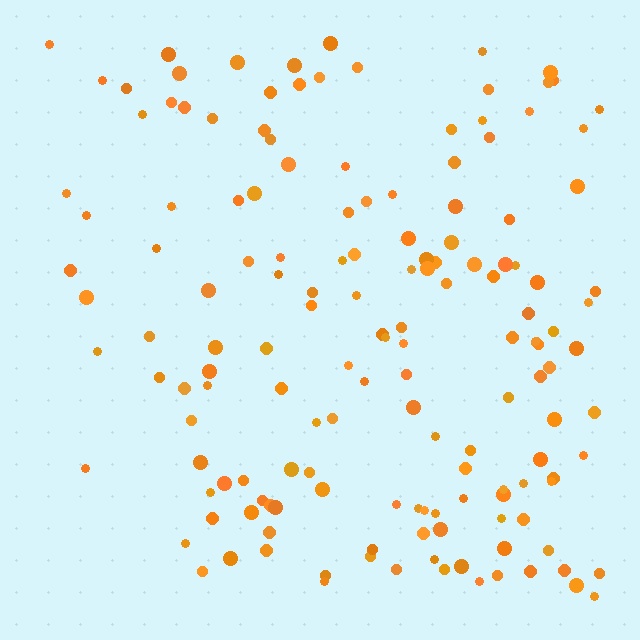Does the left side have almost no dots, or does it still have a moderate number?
Still a moderate number, just noticeably fewer than the right.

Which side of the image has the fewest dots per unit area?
The left.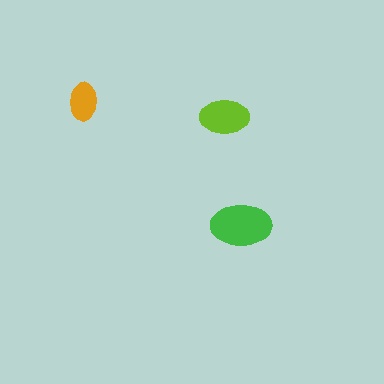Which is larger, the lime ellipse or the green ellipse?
The green one.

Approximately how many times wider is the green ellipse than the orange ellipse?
About 1.5 times wider.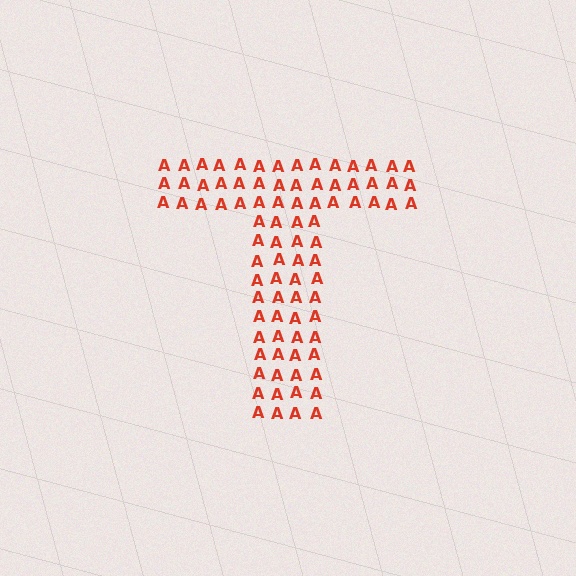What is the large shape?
The large shape is the letter T.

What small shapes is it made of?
It is made of small letter A's.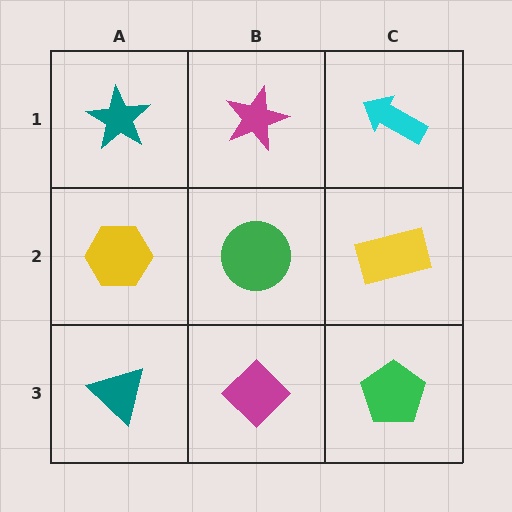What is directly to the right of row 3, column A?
A magenta diamond.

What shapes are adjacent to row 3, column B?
A green circle (row 2, column B), a teal triangle (row 3, column A), a green pentagon (row 3, column C).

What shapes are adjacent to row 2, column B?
A magenta star (row 1, column B), a magenta diamond (row 3, column B), a yellow hexagon (row 2, column A), a yellow rectangle (row 2, column C).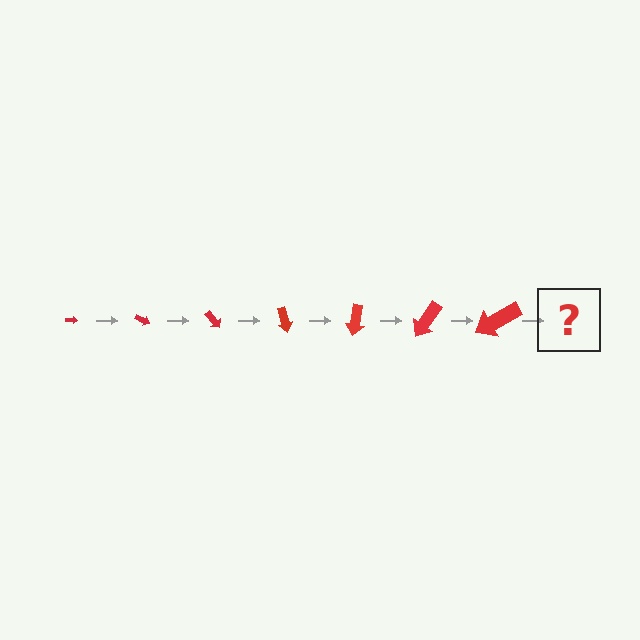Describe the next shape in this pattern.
It should be an arrow, larger than the previous one and rotated 175 degrees from the start.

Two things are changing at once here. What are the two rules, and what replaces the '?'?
The two rules are that the arrow grows larger each step and it rotates 25 degrees each step. The '?' should be an arrow, larger than the previous one and rotated 175 degrees from the start.